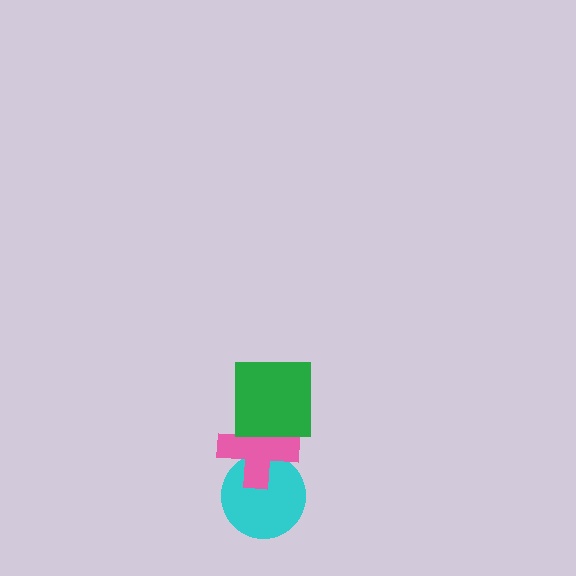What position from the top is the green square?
The green square is 1st from the top.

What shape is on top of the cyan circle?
The pink cross is on top of the cyan circle.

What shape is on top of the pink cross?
The green square is on top of the pink cross.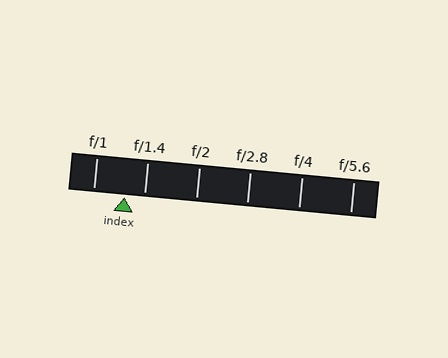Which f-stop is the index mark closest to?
The index mark is closest to f/1.4.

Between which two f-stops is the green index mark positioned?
The index mark is between f/1 and f/1.4.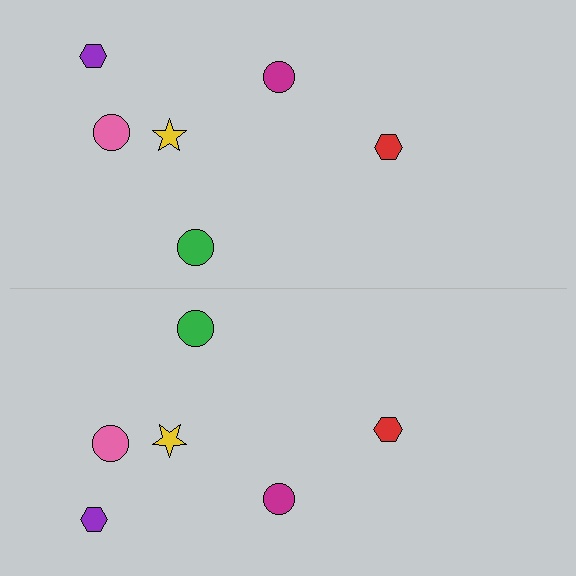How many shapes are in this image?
There are 12 shapes in this image.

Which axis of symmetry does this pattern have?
The pattern has a horizontal axis of symmetry running through the center of the image.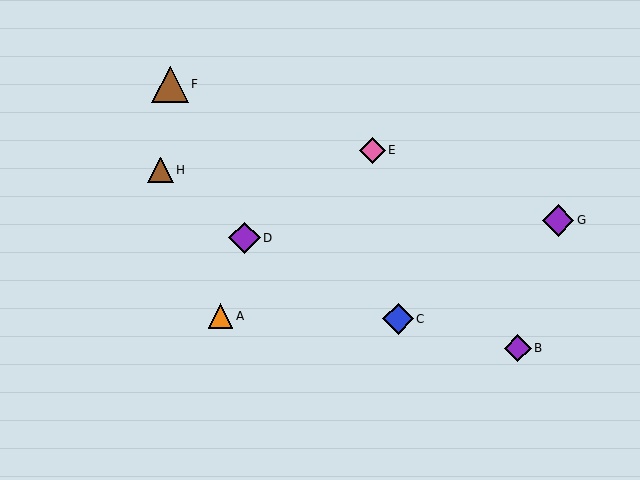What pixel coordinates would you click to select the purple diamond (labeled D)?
Click at (244, 238) to select the purple diamond D.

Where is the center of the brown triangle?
The center of the brown triangle is at (170, 84).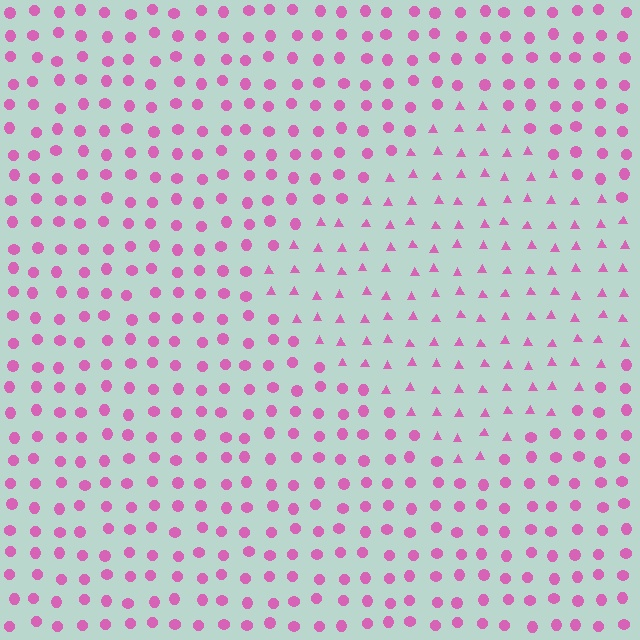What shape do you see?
I see a diamond.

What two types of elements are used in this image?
The image uses triangles inside the diamond region and circles outside it.